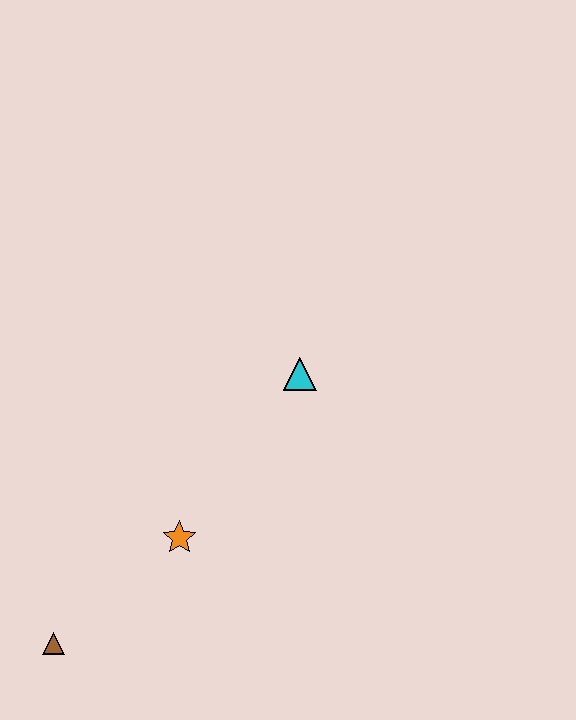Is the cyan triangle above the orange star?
Yes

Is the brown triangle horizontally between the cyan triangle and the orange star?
No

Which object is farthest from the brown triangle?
The cyan triangle is farthest from the brown triangle.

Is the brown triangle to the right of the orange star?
No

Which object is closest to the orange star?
The brown triangle is closest to the orange star.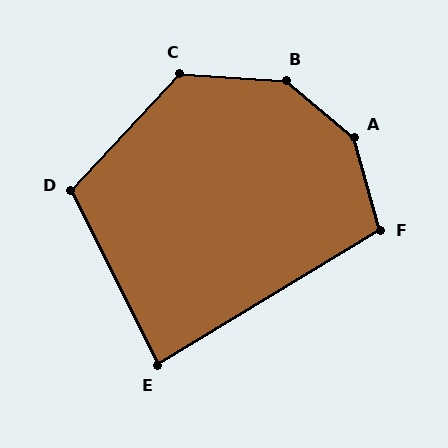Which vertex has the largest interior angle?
A, at approximately 146 degrees.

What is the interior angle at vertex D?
Approximately 111 degrees (obtuse).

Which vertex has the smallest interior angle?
E, at approximately 85 degrees.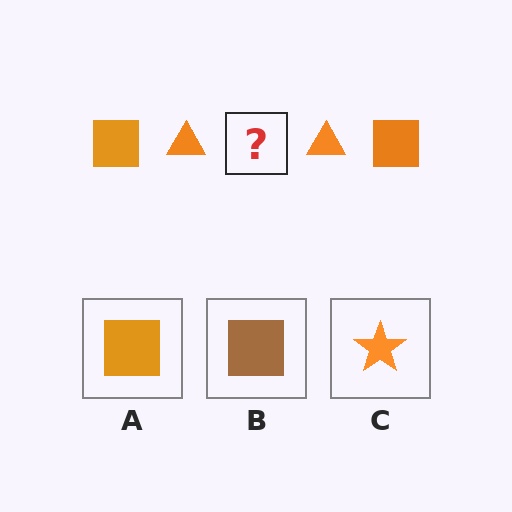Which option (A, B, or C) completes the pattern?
A.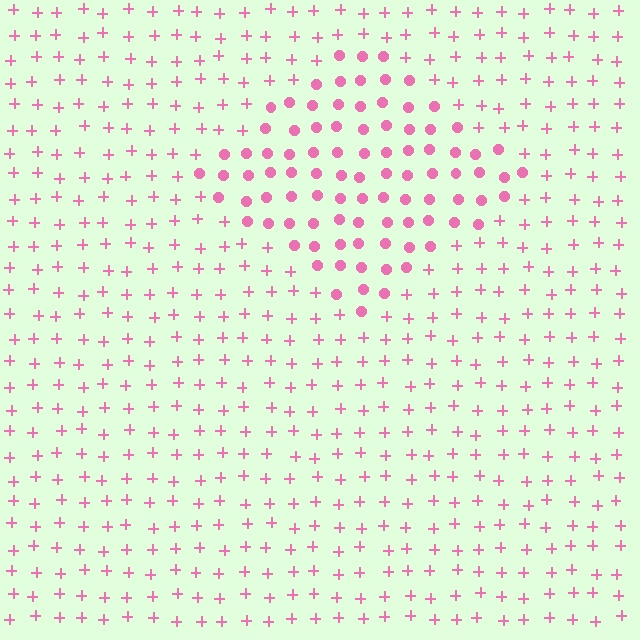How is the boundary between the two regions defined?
The boundary is defined by a change in element shape: circles inside vs. plus signs outside. All elements share the same color and spacing.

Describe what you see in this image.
The image is filled with small pink elements arranged in a uniform grid. A diamond-shaped region contains circles, while the surrounding area contains plus signs. The boundary is defined purely by the change in element shape.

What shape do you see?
I see a diamond.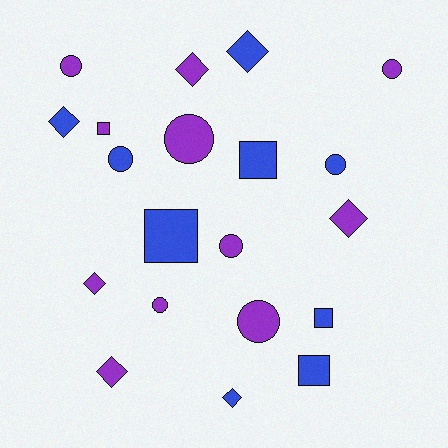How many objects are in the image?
There are 20 objects.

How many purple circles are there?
There are 6 purple circles.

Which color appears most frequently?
Purple, with 11 objects.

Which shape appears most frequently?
Circle, with 8 objects.